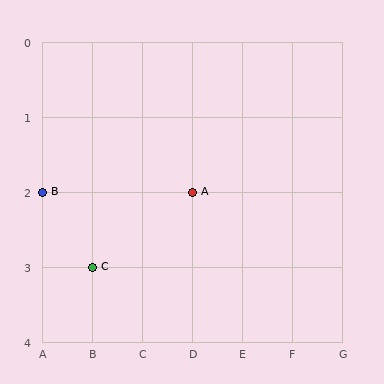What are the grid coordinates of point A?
Point A is at grid coordinates (D, 2).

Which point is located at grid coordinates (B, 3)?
Point C is at (B, 3).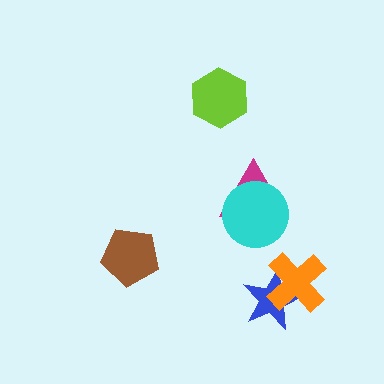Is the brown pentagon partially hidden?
No, no other shape covers it.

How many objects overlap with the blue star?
1 object overlaps with the blue star.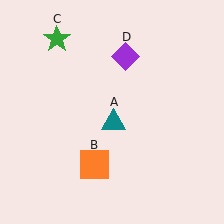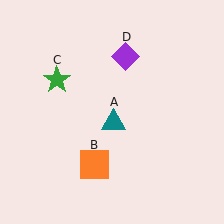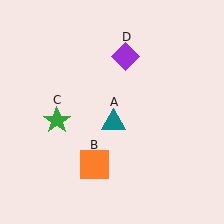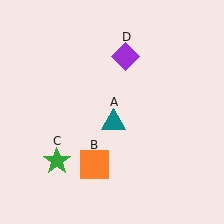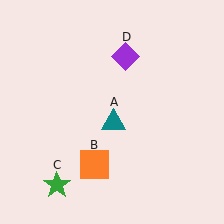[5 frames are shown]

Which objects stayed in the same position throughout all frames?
Teal triangle (object A) and orange square (object B) and purple diamond (object D) remained stationary.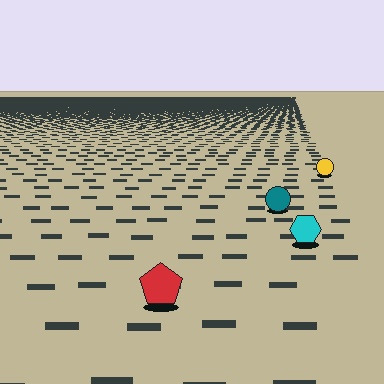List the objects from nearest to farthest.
From nearest to farthest: the red pentagon, the cyan hexagon, the teal circle, the yellow circle.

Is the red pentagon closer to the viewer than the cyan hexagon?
Yes. The red pentagon is closer — you can tell from the texture gradient: the ground texture is coarser near it.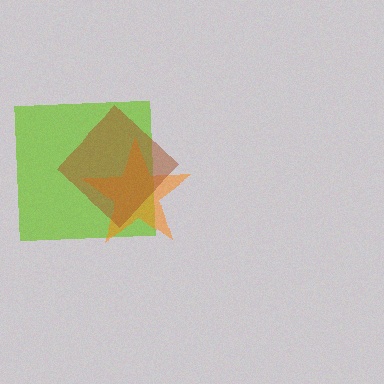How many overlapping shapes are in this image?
There are 3 overlapping shapes in the image.